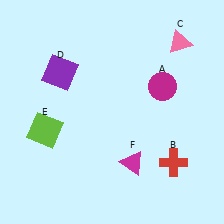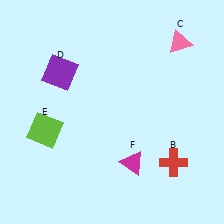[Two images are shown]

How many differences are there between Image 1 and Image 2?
There is 1 difference between the two images.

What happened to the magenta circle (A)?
The magenta circle (A) was removed in Image 2. It was in the top-right area of Image 1.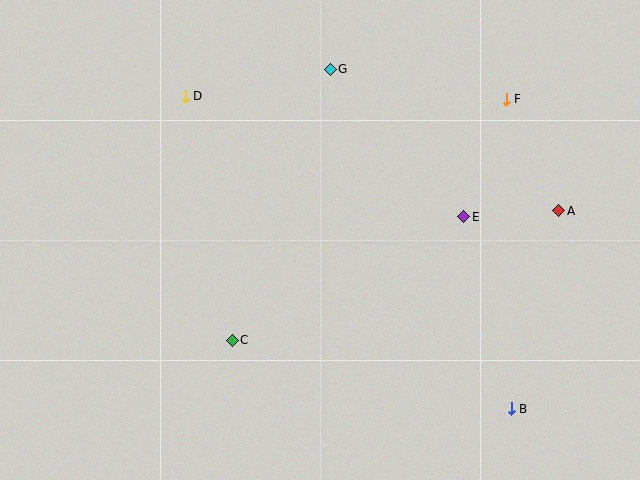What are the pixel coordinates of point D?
Point D is at (185, 96).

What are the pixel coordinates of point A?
Point A is at (559, 211).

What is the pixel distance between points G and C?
The distance between G and C is 288 pixels.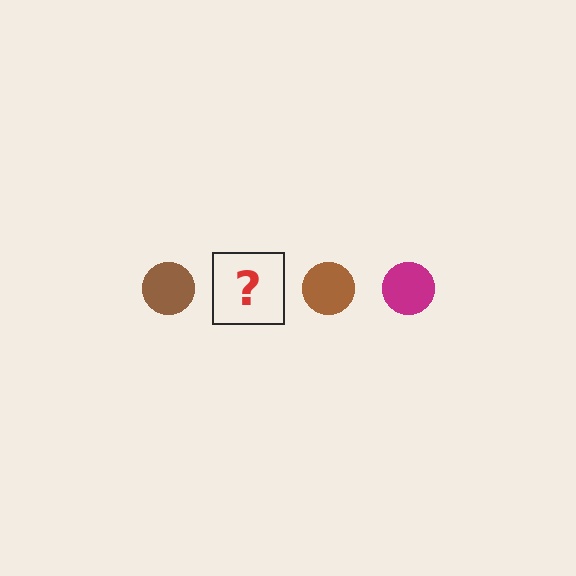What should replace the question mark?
The question mark should be replaced with a magenta circle.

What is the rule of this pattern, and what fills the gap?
The rule is that the pattern cycles through brown, magenta circles. The gap should be filled with a magenta circle.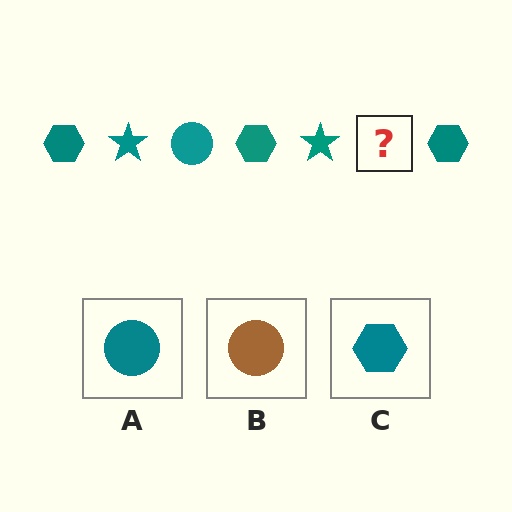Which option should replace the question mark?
Option A.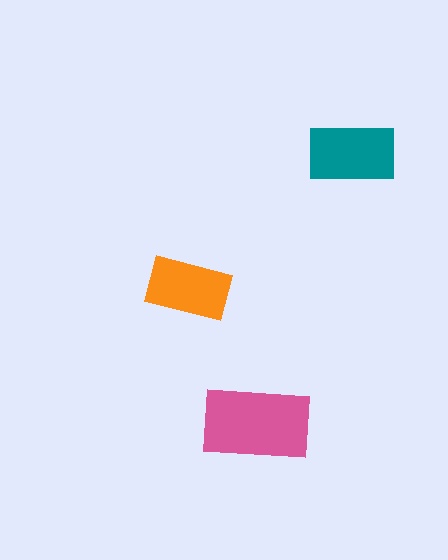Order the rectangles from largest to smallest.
the pink one, the teal one, the orange one.